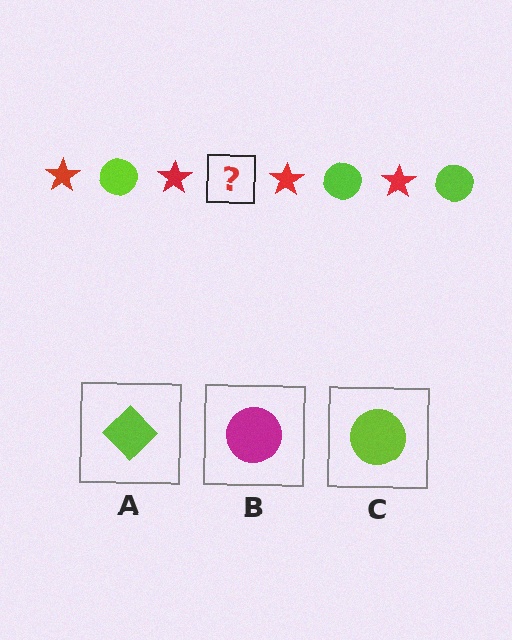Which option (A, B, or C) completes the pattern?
C.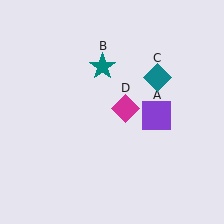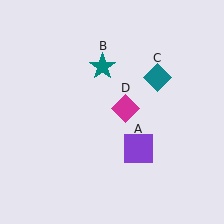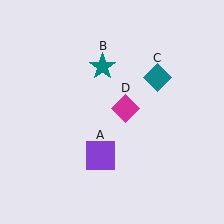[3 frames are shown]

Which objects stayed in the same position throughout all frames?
Teal star (object B) and teal diamond (object C) and magenta diamond (object D) remained stationary.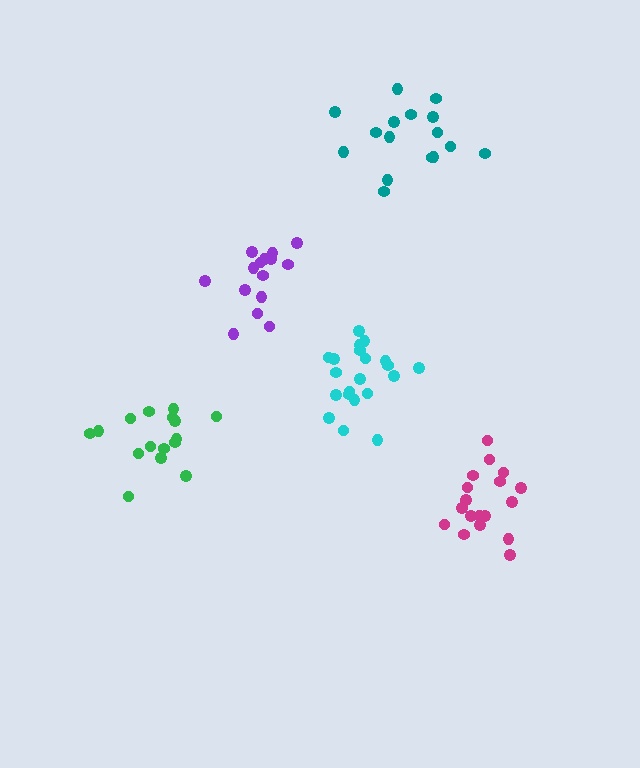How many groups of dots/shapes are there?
There are 5 groups.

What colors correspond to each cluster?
The clusters are colored: green, purple, teal, magenta, cyan.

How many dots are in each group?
Group 1: 16 dots, Group 2: 15 dots, Group 3: 16 dots, Group 4: 18 dots, Group 5: 21 dots (86 total).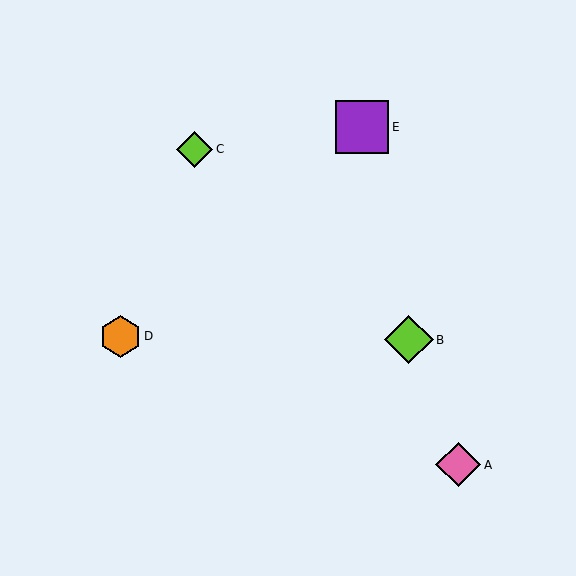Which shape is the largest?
The purple square (labeled E) is the largest.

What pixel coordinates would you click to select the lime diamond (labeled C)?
Click at (195, 149) to select the lime diamond C.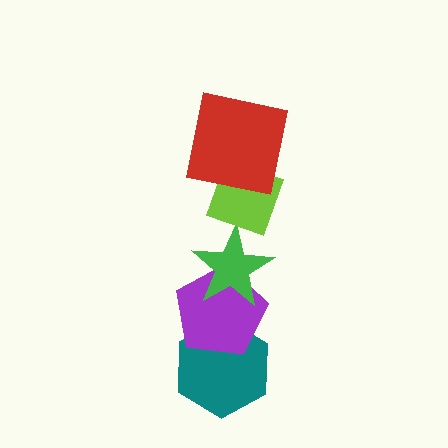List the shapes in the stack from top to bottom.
From top to bottom: the red square, the lime diamond, the green star, the purple pentagon, the teal hexagon.